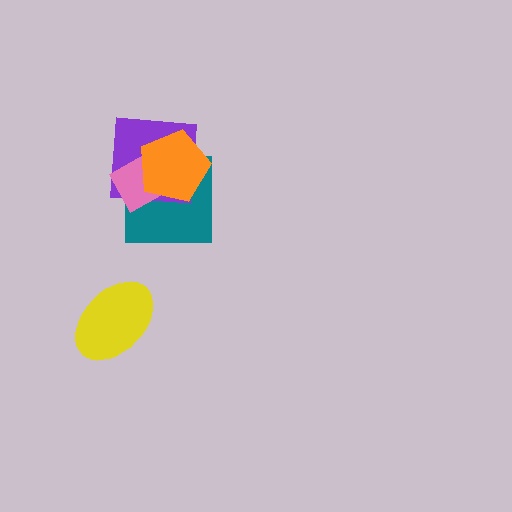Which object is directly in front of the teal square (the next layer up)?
The purple square is directly in front of the teal square.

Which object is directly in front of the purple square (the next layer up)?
The pink rectangle is directly in front of the purple square.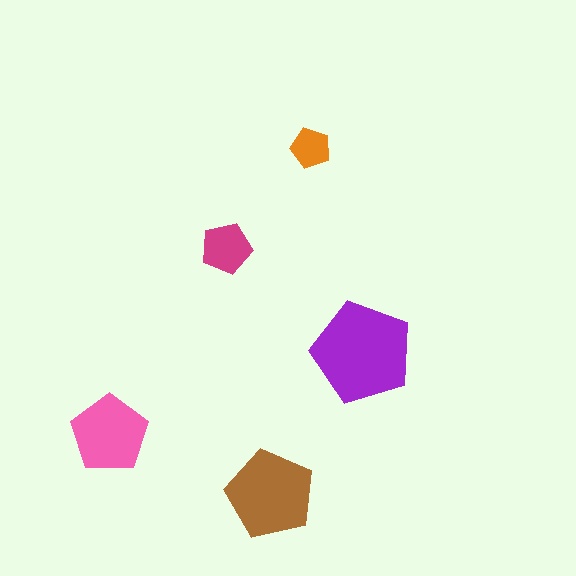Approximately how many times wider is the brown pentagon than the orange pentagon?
About 2 times wider.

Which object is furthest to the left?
The pink pentagon is leftmost.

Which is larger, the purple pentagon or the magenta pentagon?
The purple one.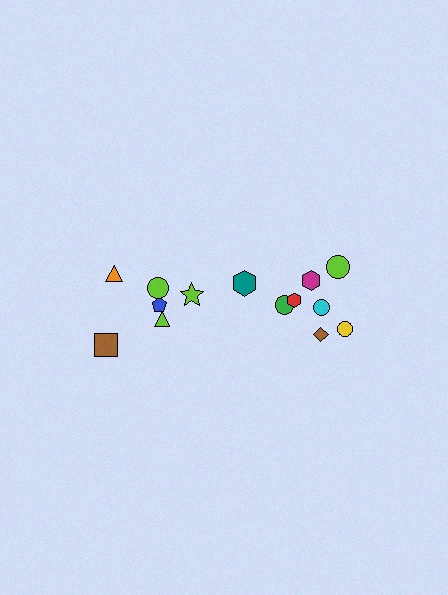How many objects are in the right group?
There are 8 objects.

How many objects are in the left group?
There are 6 objects.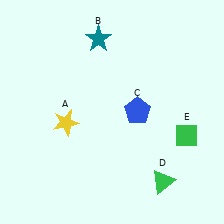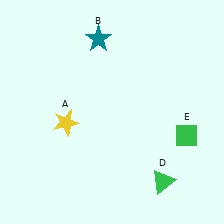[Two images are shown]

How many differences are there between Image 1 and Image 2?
There is 1 difference between the two images.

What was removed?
The blue pentagon (C) was removed in Image 2.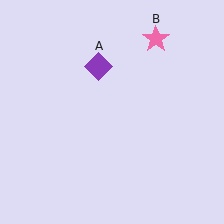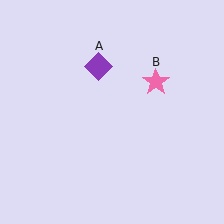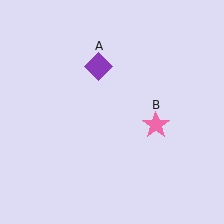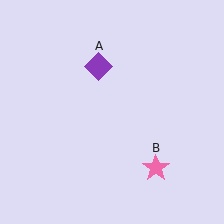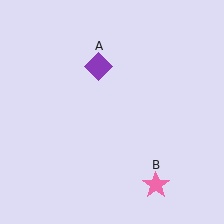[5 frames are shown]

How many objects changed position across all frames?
1 object changed position: pink star (object B).